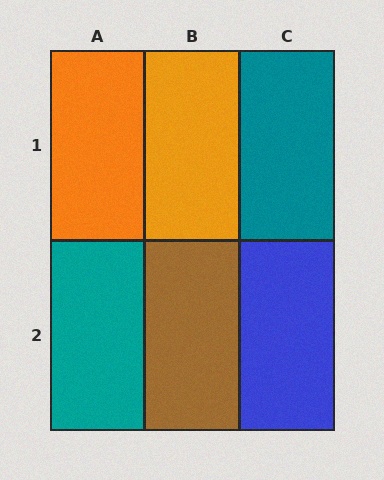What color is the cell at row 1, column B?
Orange.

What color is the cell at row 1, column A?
Orange.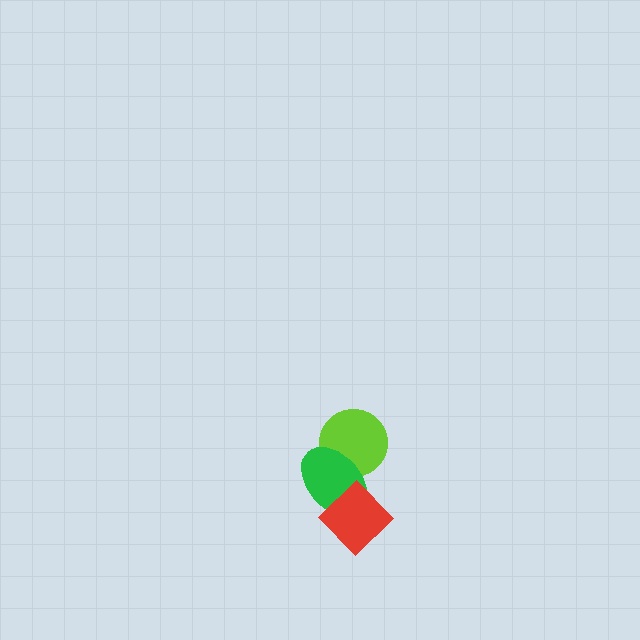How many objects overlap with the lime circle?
1 object overlaps with the lime circle.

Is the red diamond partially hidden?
No, no other shape covers it.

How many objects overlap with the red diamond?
1 object overlaps with the red diamond.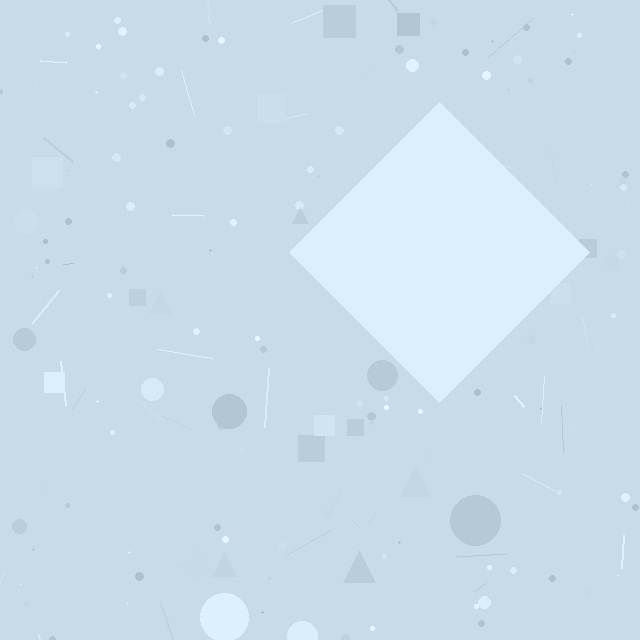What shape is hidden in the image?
A diamond is hidden in the image.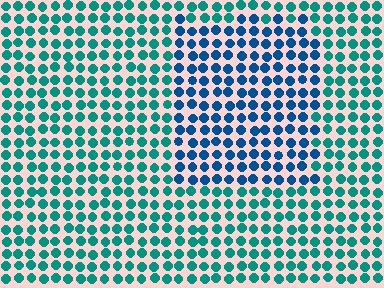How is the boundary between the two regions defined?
The boundary is defined purely by a slight shift in hue (about 36 degrees). Spacing, size, and orientation are identical on both sides.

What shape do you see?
I see a rectangle.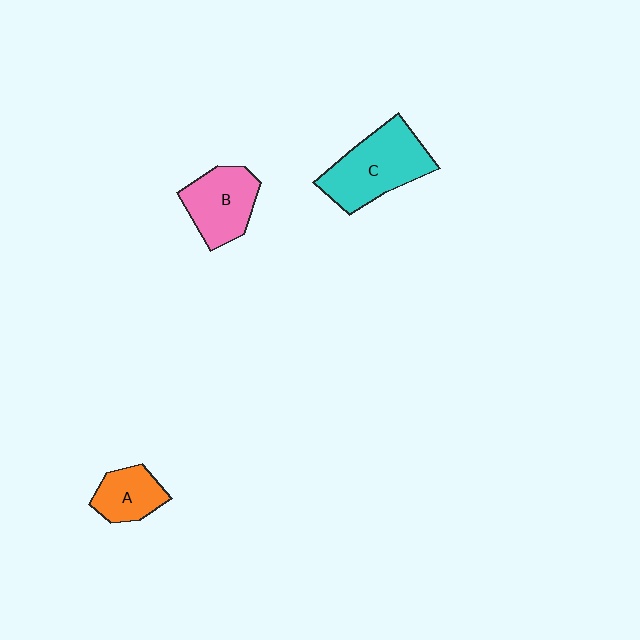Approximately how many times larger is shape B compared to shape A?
Approximately 1.4 times.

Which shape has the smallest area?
Shape A (orange).